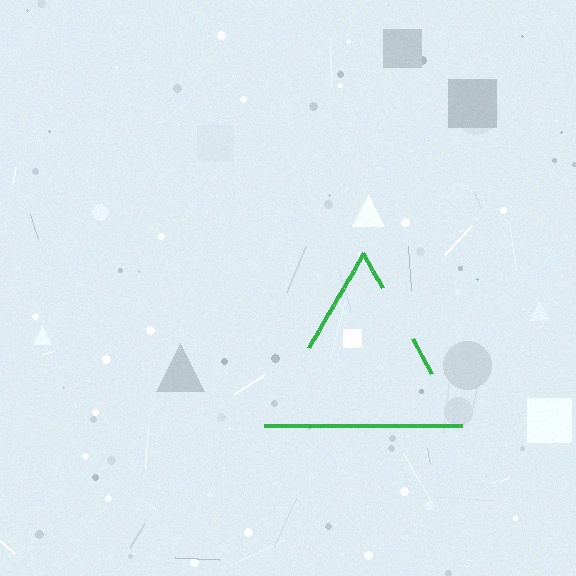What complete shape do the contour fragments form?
The contour fragments form a triangle.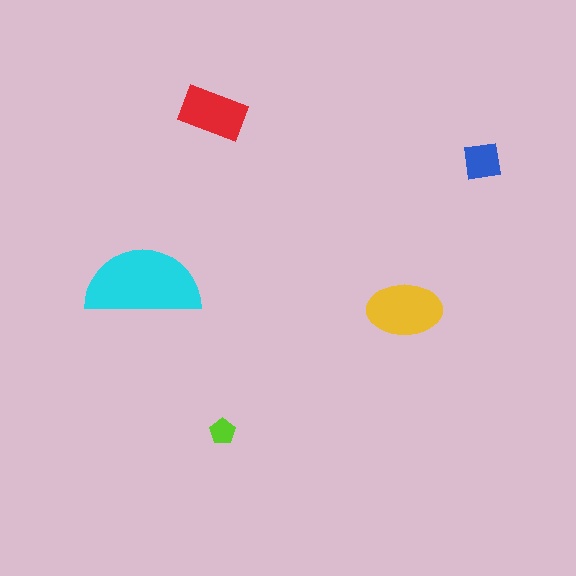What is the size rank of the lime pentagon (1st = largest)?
5th.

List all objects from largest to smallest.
The cyan semicircle, the yellow ellipse, the red rectangle, the blue square, the lime pentagon.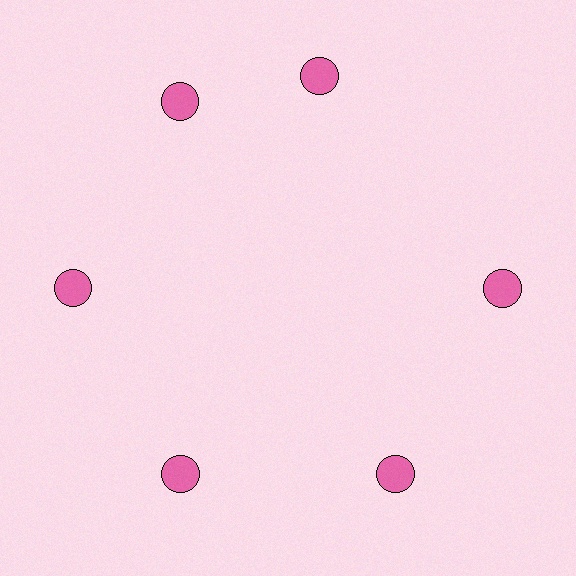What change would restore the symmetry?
The symmetry would be restored by rotating it back into even spacing with its neighbors so that all 6 circles sit at equal angles and equal distance from the center.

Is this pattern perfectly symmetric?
No. The 6 pink circles are arranged in a ring, but one element near the 1 o'clock position is rotated out of alignment along the ring, breaking the 6-fold rotational symmetry.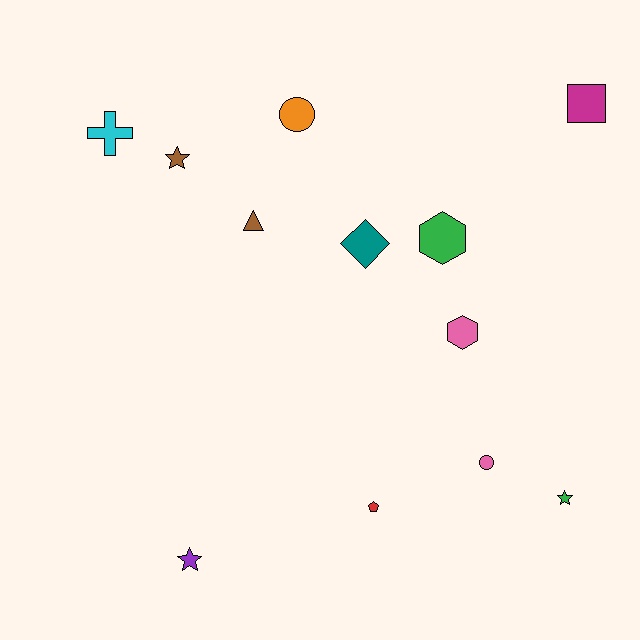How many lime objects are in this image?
There are no lime objects.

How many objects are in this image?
There are 12 objects.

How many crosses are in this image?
There is 1 cross.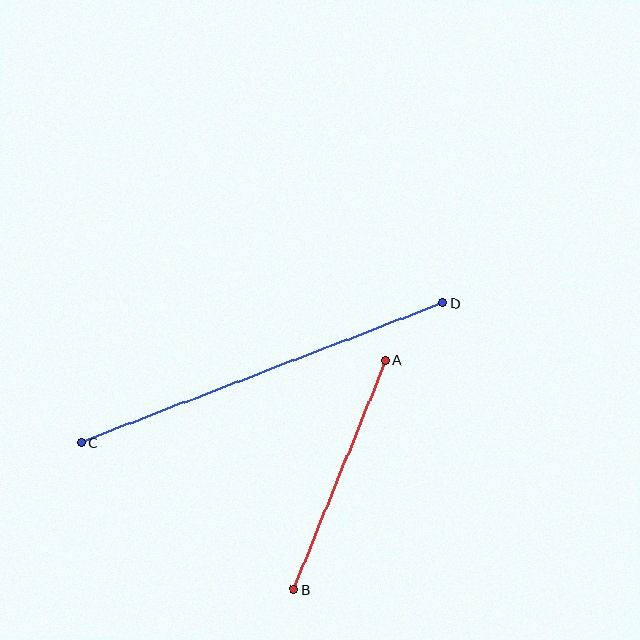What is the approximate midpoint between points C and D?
The midpoint is at approximately (262, 373) pixels.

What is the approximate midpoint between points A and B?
The midpoint is at approximately (340, 475) pixels.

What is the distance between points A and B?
The distance is approximately 247 pixels.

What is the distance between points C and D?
The distance is approximately 388 pixels.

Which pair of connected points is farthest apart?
Points C and D are farthest apart.